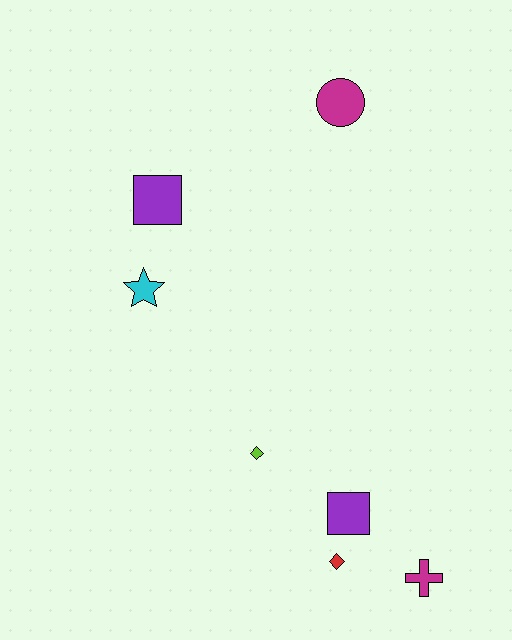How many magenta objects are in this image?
There are 2 magenta objects.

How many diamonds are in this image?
There are 2 diamonds.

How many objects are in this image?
There are 7 objects.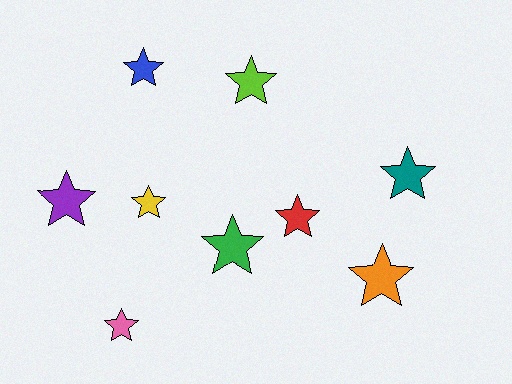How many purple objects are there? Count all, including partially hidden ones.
There is 1 purple object.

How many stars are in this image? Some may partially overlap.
There are 9 stars.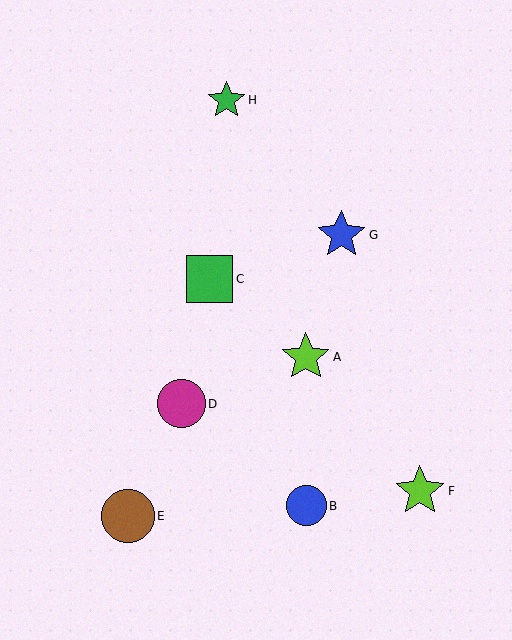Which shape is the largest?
The brown circle (labeled E) is the largest.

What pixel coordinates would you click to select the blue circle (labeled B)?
Click at (306, 506) to select the blue circle B.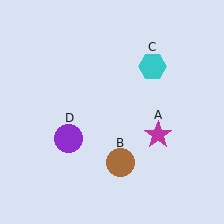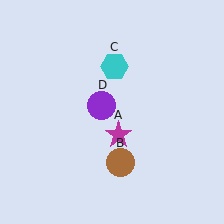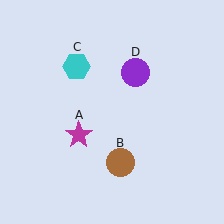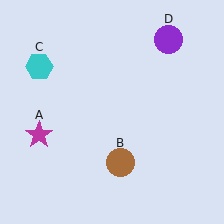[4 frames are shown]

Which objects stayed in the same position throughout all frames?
Brown circle (object B) remained stationary.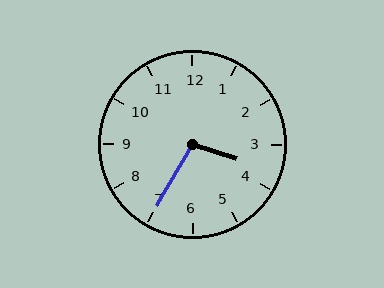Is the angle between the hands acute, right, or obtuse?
It is obtuse.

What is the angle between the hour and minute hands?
Approximately 102 degrees.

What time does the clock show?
3:35.